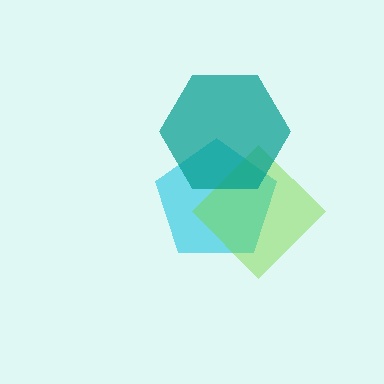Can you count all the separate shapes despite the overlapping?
Yes, there are 3 separate shapes.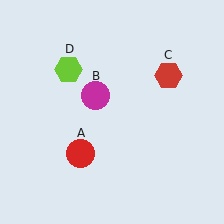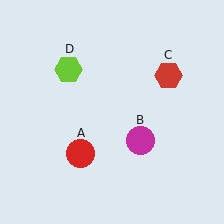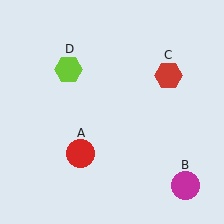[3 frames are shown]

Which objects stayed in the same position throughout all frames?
Red circle (object A) and red hexagon (object C) and lime hexagon (object D) remained stationary.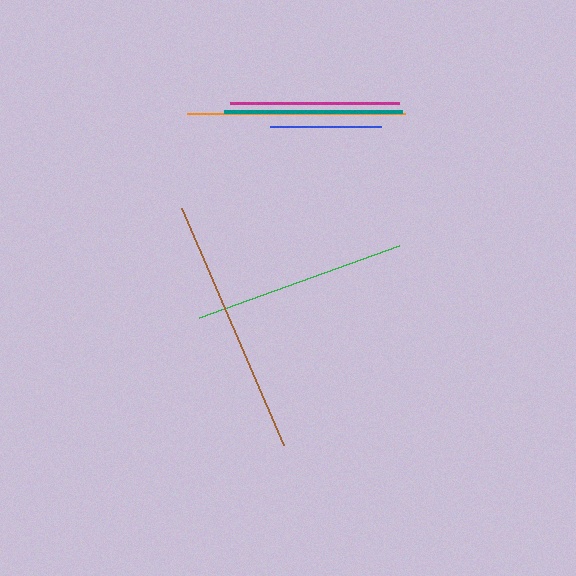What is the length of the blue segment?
The blue segment is approximately 111 pixels long.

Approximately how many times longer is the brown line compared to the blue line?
The brown line is approximately 2.3 times the length of the blue line.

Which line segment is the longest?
The brown line is the longest at approximately 258 pixels.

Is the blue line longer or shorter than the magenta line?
The magenta line is longer than the blue line.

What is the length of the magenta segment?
The magenta segment is approximately 169 pixels long.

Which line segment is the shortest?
The blue line is the shortest at approximately 111 pixels.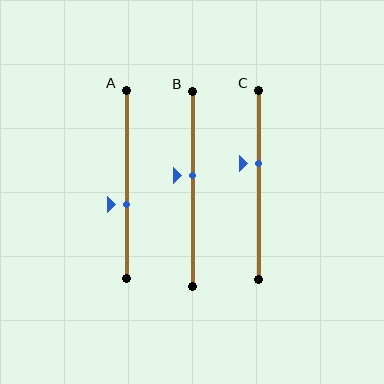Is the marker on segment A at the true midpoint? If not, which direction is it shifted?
No, the marker on segment A is shifted downward by about 11% of the segment length.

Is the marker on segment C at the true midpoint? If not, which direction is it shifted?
No, the marker on segment C is shifted upward by about 12% of the segment length.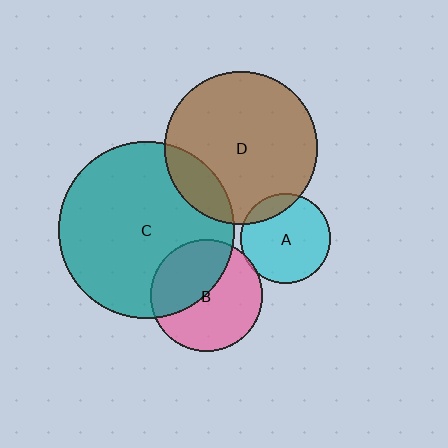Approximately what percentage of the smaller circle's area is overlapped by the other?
Approximately 5%.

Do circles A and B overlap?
Yes.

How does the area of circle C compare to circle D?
Approximately 1.3 times.